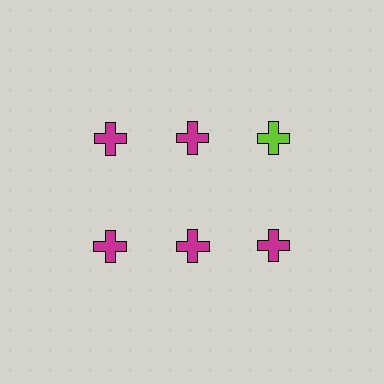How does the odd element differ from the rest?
It has a different color: lime instead of magenta.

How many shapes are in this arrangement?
There are 6 shapes arranged in a grid pattern.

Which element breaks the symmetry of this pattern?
The lime cross in the top row, center column breaks the symmetry. All other shapes are magenta crosses.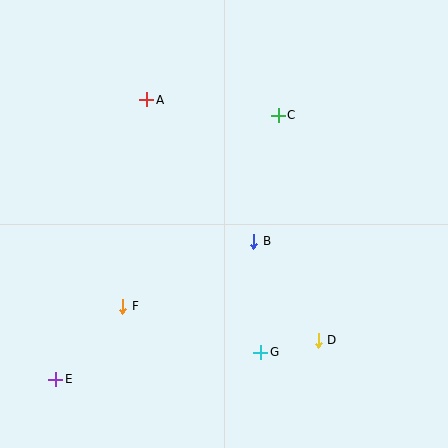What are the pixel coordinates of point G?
Point G is at (261, 352).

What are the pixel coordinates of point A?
Point A is at (147, 100).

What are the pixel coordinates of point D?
Point D is at (318, 340).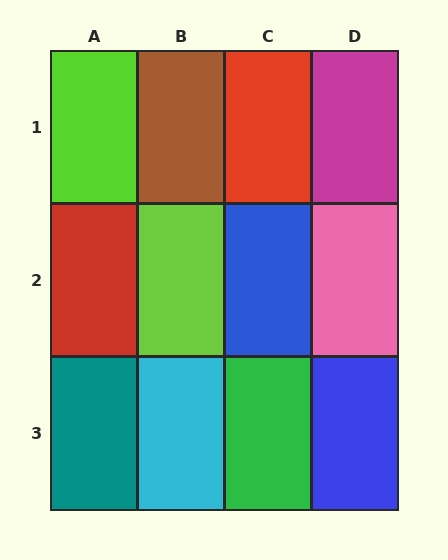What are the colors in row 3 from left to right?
Teal, cyan, green, blue.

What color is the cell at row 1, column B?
Brown.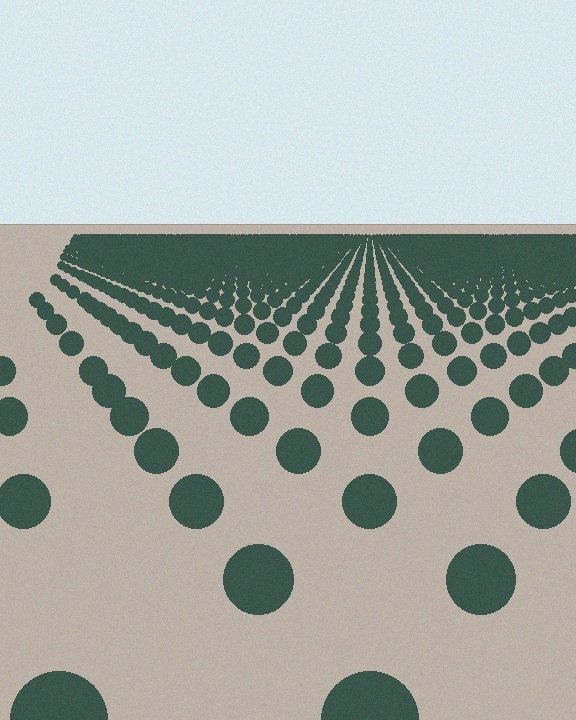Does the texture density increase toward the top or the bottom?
Density increases toward the top.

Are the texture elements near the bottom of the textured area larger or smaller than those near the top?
Larger. Near the bottom, elements are closer to the viewer and appear at a bigger on-screen size.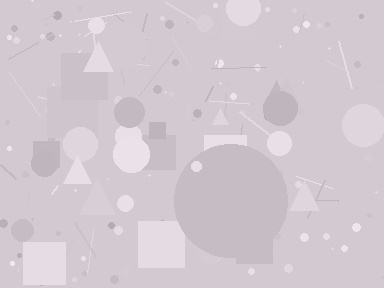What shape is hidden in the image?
A circle is hidden in the image.